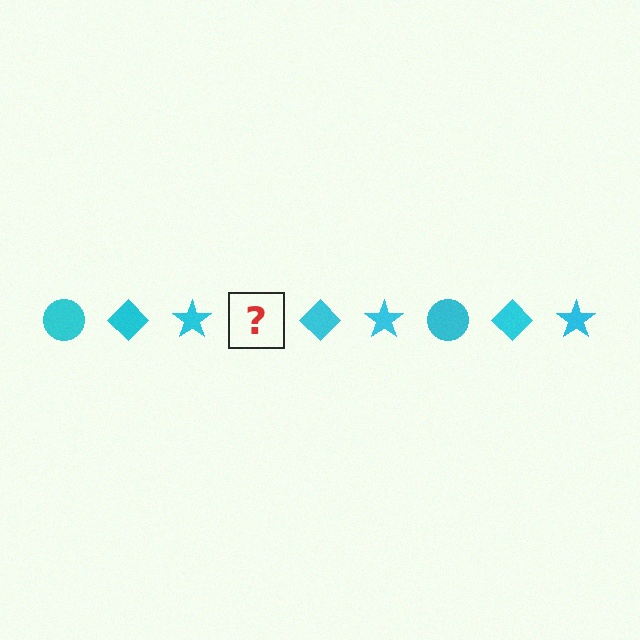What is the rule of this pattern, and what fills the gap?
The rule is that the pattern cycles through circle, diamond, star shapes in cyan. The gap should be filled with a cyan circle.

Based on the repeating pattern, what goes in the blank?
The blank should be a cyan circle.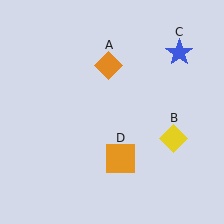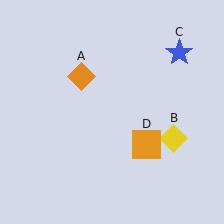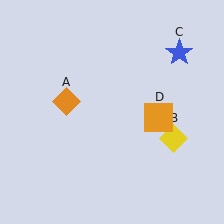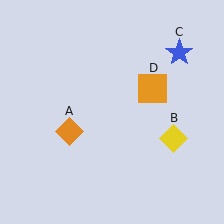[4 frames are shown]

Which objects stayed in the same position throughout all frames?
Yellow diamond (object B) and blue star (object C) remained stationary.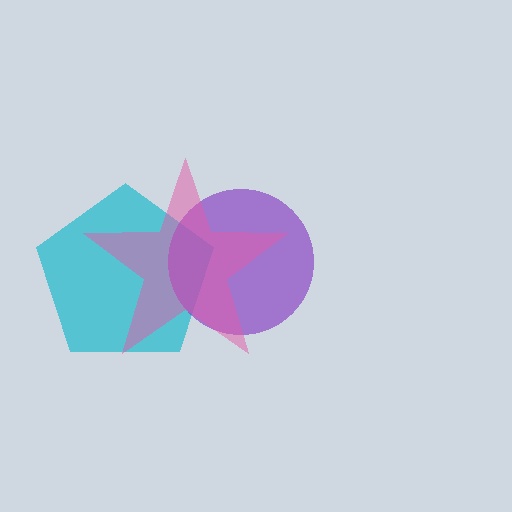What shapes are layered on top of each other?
The layered shapes are: a cyan pentagon, a purple circle, a pink star.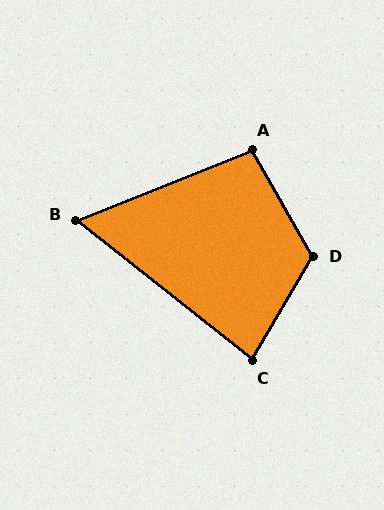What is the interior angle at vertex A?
Approximately 98 degrees (obtuse).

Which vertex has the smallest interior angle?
B, at approximately 60 degrees.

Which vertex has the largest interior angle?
D, at approximately 120 degrees.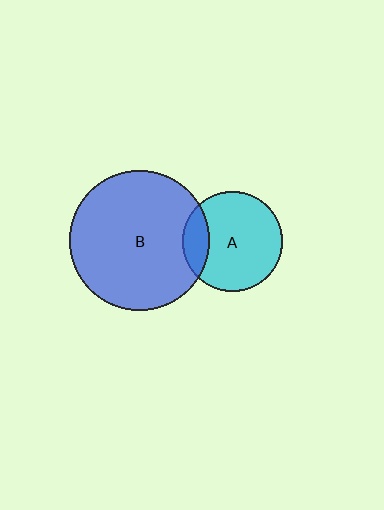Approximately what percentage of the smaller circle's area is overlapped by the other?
Approximately 20%.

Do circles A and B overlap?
Yes.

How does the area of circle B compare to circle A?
Approximately 2.0 times.